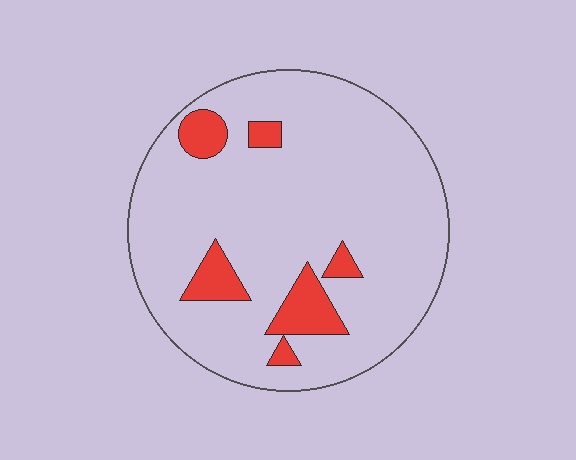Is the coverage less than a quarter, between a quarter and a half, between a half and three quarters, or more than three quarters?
Less than a quarter.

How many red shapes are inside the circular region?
6.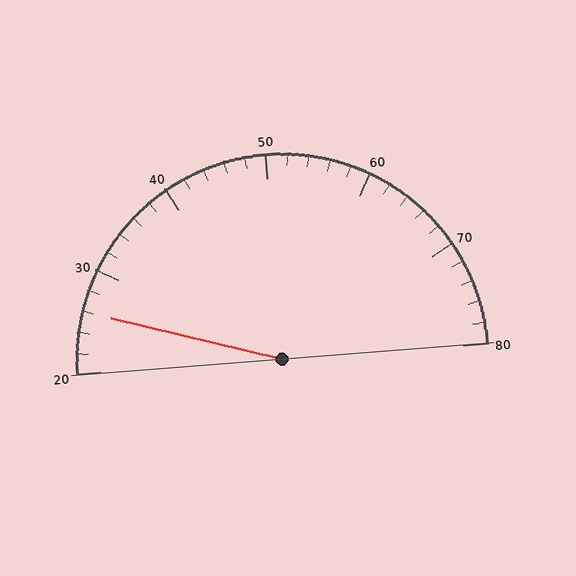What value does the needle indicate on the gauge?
The needle indicates approximately 26.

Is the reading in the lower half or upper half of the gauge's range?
The reading is in the lower half of the range (20 to 80).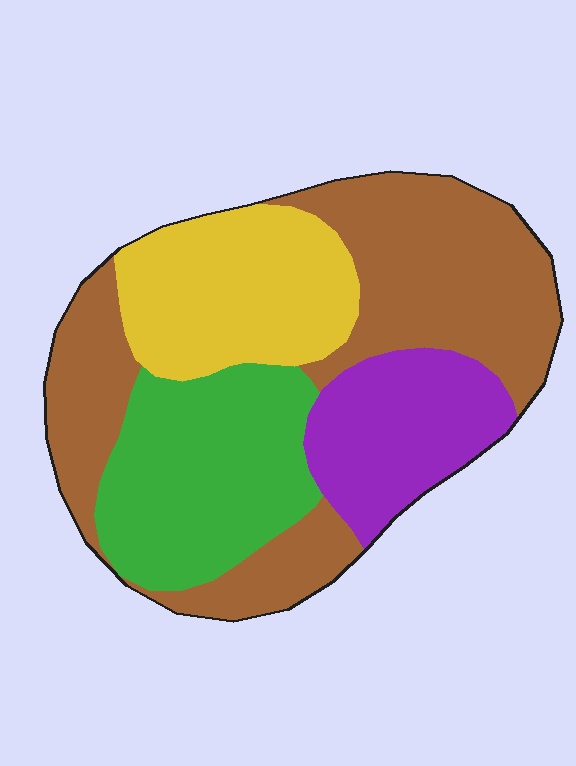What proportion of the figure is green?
Green takes up about one quarter (1/4) of the figure.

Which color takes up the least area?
Purple, at roughly 15%.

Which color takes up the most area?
Brown, at roughly 40%.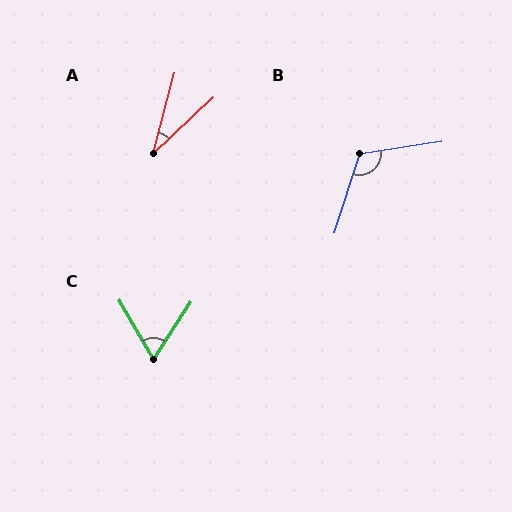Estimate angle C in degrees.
Approximately 64 degrees.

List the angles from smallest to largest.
A (32°), C (64°), B (116°).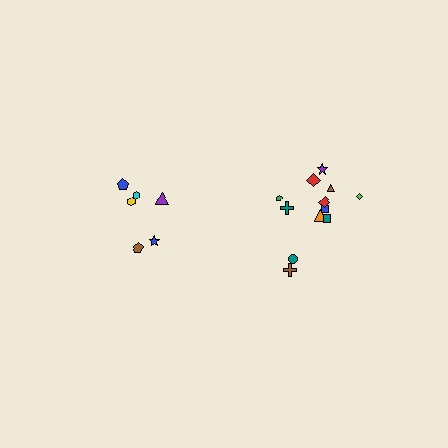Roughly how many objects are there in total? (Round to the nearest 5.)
Roughly 20 objects in total.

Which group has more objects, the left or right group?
The right group.